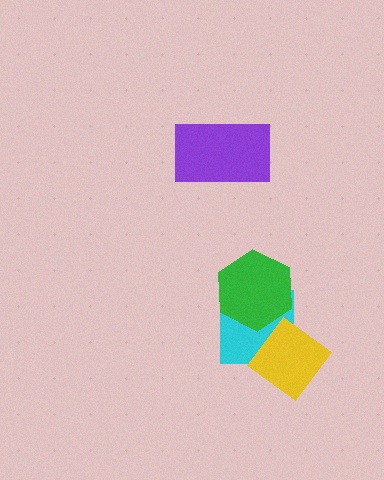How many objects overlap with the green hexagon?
1 object overlaps with the green hexagon.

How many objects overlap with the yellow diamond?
1 object overlaps with the yellow diamond.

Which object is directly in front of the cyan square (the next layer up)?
The yellow diamond is directly in front of the cyan square.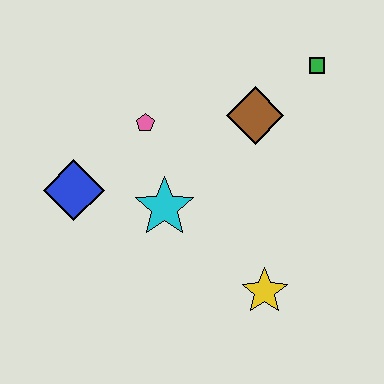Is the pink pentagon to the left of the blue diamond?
No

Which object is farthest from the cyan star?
The green square is farthest from the cyan star.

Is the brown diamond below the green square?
Yes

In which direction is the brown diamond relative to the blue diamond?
The brown diamond is to the right of the blue diamond.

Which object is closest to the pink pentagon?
The cyan star is closest to the pink pentagon.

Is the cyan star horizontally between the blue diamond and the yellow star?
Yes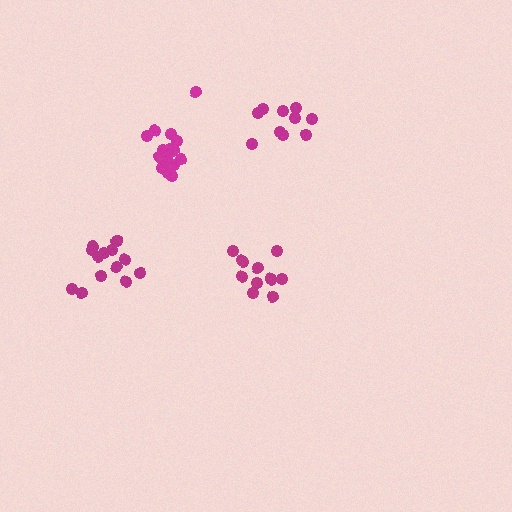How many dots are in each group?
Group 1: 11 dots, Group 2: 13 dots, Group 3: 10 dots, Group 4: 16 dots (50 total).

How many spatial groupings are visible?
There are 4 spatial groupings.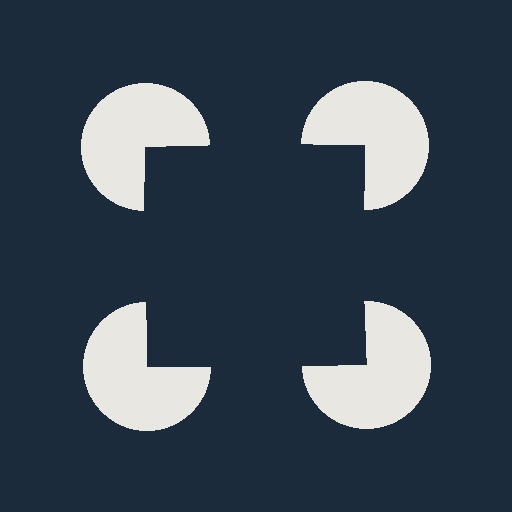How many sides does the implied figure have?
4 sides.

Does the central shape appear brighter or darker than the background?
It typically appears slightly darker than the background, even though no actual brightness change is drawn.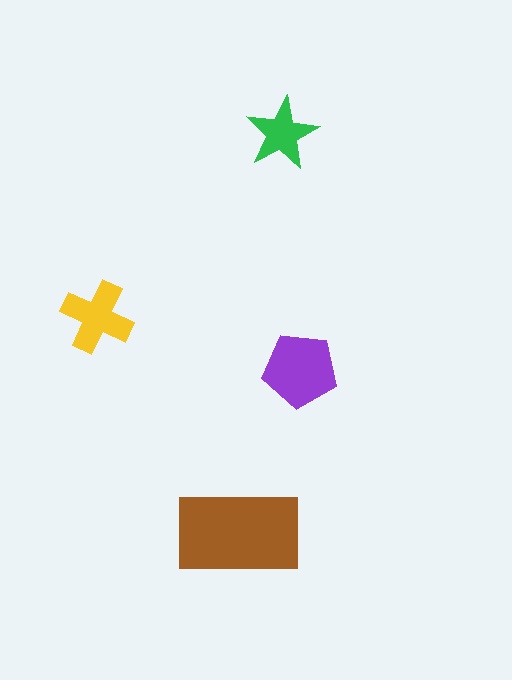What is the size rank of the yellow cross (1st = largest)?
3rd.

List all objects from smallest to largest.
The green star, the yellow cross, the purple pentagon, the brown rectangle.